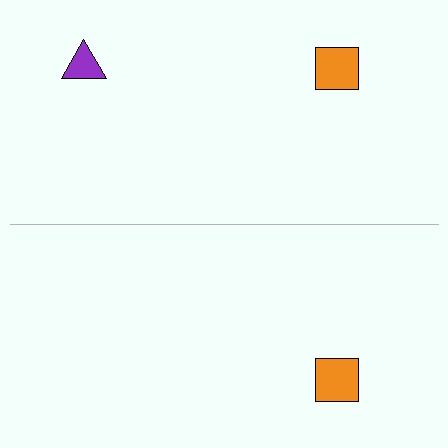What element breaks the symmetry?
A purple triangle is missing from the bottom side.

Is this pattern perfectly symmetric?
No, the pattern is not perfectly symmetric. A purple triangle is missing from the bottom side.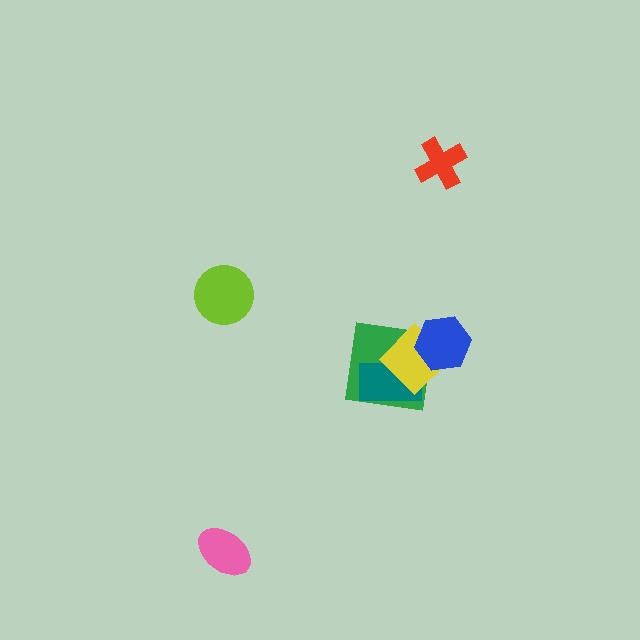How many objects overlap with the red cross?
0 objects overlap with the red cross.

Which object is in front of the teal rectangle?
The yellow diamond is in front of the teal rectangle.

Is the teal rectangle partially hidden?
Yes, it is partially covered by another shape.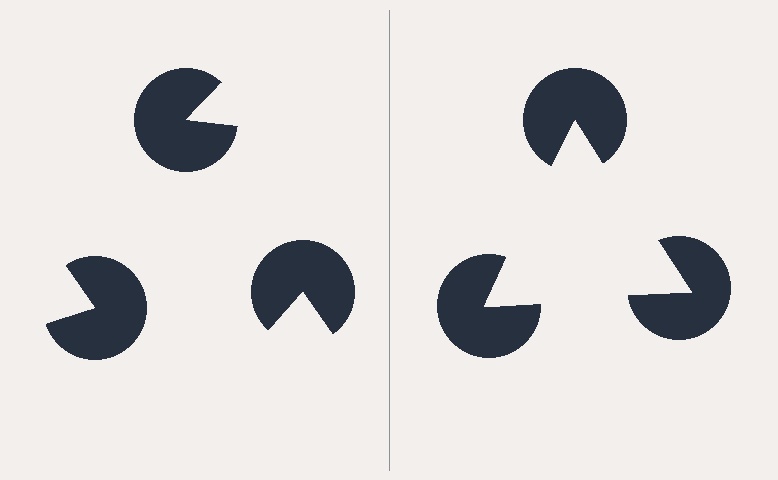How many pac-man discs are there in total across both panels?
6 — 3 on each side.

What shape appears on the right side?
An illusory triangle.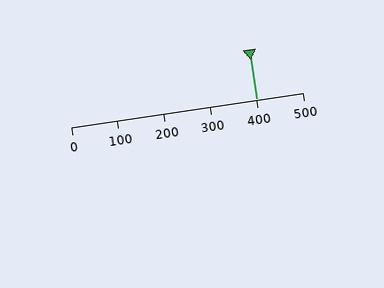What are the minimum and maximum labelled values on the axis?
The axis runs from 0 to 500.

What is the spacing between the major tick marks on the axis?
The major ticks are spaced 100 apart.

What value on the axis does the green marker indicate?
The marker indicates approximately 400.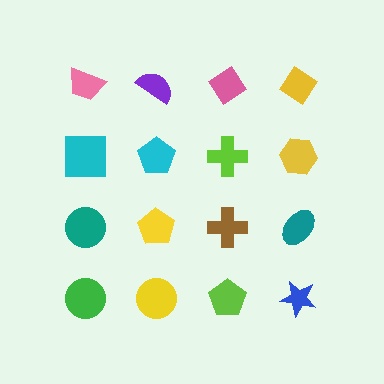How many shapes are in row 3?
4 shapes.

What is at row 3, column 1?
A teal circle.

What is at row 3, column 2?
A yellow pentagon.